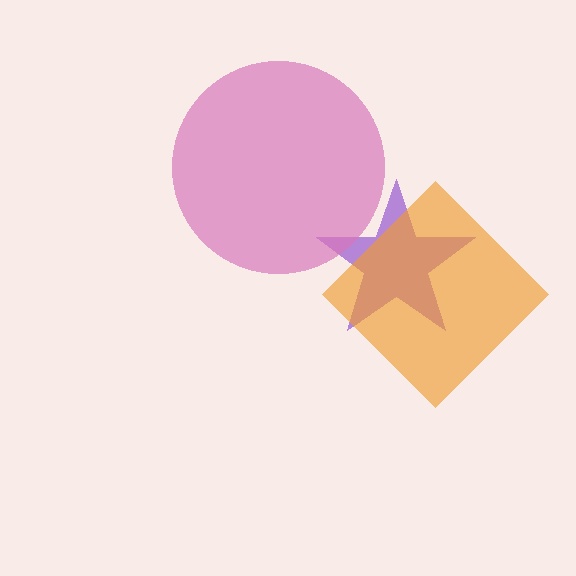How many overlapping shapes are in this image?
There are 3 overlapping shapes in the image.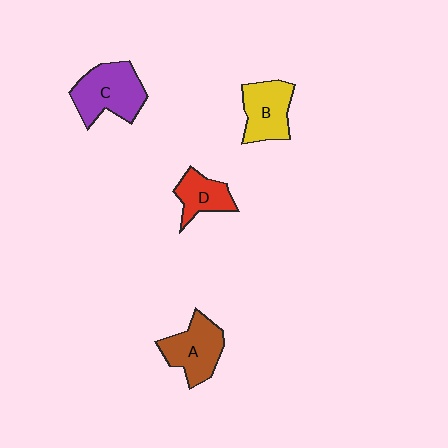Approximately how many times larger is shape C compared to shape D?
Approximately 1.7 times.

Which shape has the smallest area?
Shape D (red).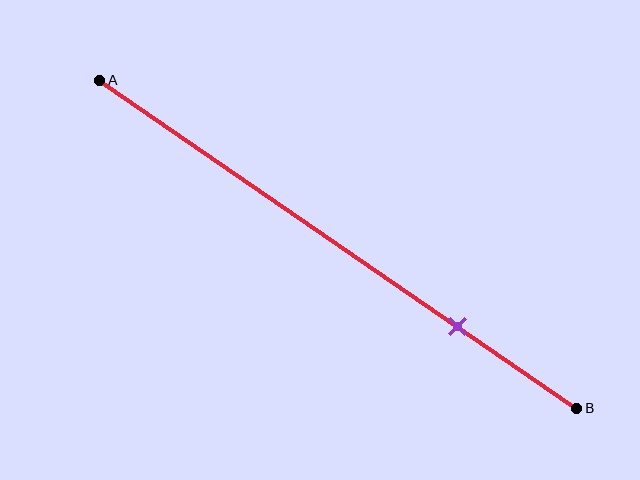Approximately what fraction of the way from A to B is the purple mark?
The purple mark is approximately 75% of the way from A to B.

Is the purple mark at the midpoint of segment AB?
No, the mark is at about 75% from A, not at the 50% midpoint.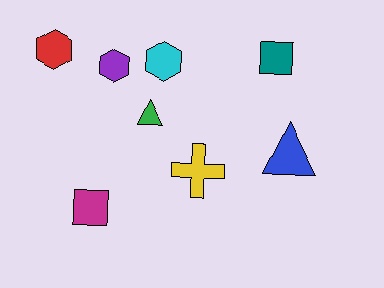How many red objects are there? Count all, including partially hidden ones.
There is 1 red object.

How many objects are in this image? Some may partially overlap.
There are 8 objects.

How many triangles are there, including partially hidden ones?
There are 2 triangles.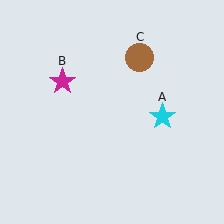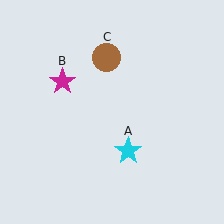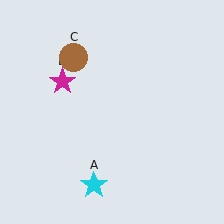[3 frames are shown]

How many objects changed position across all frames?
2 objects changed position: cyan star (object A), brown circle (object C).